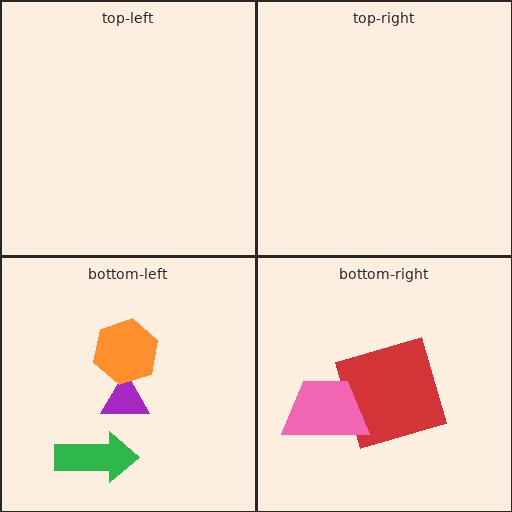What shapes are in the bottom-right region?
The red square, the pink trapezoid.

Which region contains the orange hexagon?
The bottom-left region.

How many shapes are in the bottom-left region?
3.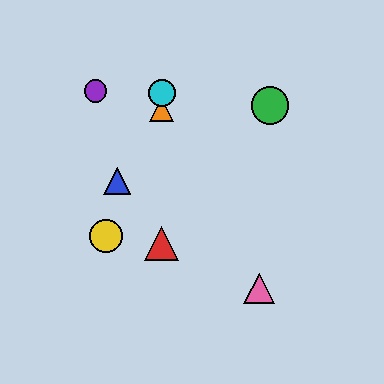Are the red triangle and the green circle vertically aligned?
No, the red triangle is at x≈162 and the green circle is at x≈270.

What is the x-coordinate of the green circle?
The green circle is at x≈270.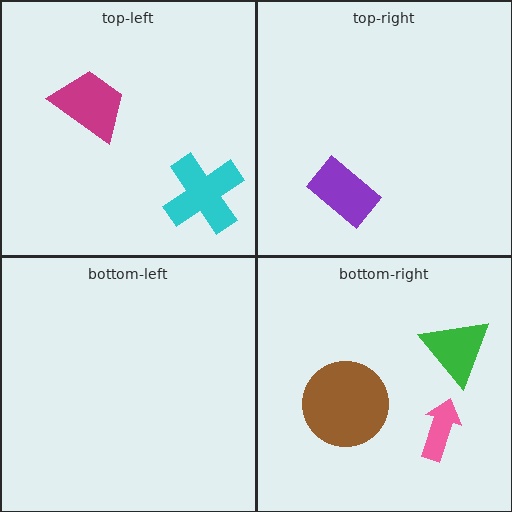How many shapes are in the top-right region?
1.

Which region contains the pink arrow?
The bottom-right region.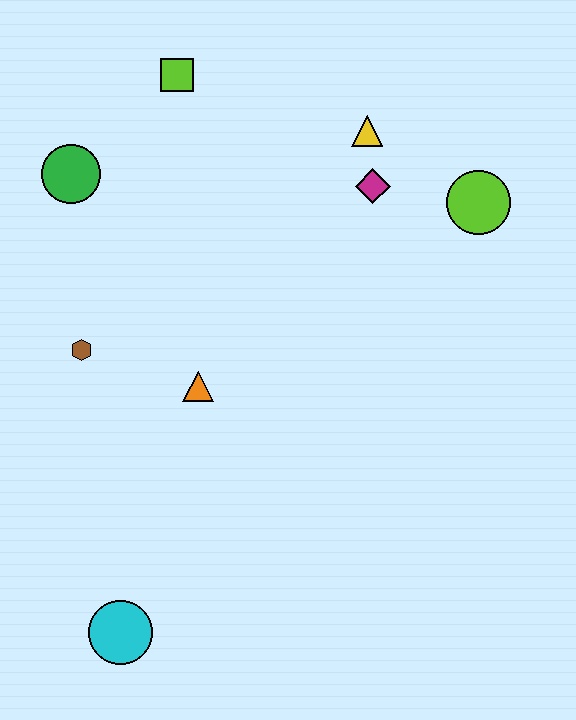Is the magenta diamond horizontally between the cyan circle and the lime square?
No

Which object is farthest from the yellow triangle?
The cyan circle is farthest from the yellow triangle.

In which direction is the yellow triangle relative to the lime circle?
The yellow triangle is to the left of the lime circle.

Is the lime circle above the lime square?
No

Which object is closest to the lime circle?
The magenta diamond is closest to the lime circle.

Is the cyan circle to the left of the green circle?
No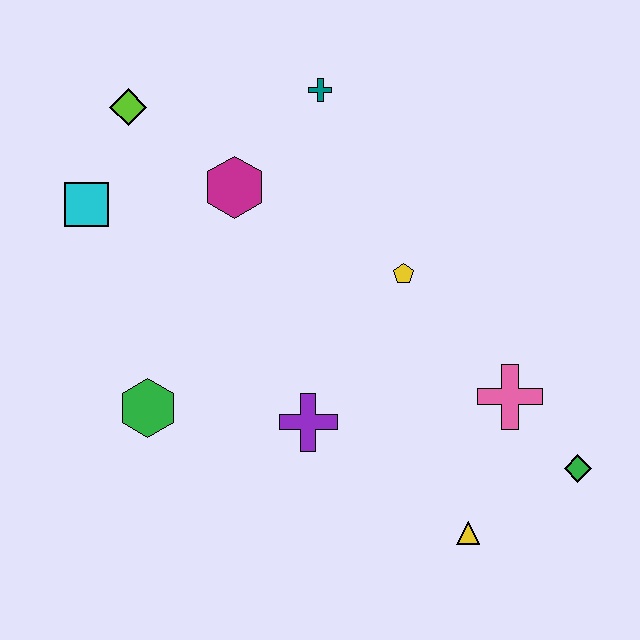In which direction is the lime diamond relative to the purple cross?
The lime diamond is above the purple cross.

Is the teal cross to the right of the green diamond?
No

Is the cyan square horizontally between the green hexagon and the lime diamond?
No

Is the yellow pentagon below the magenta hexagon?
Yes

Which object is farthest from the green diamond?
The lime diamond is farthest from the green diamond.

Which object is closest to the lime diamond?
The cyan square is closest to the lime diamond.